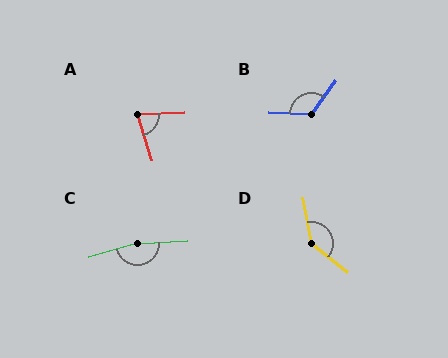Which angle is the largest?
C, at approximately 168 degrees.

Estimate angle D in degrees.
Approximately 138 degrees.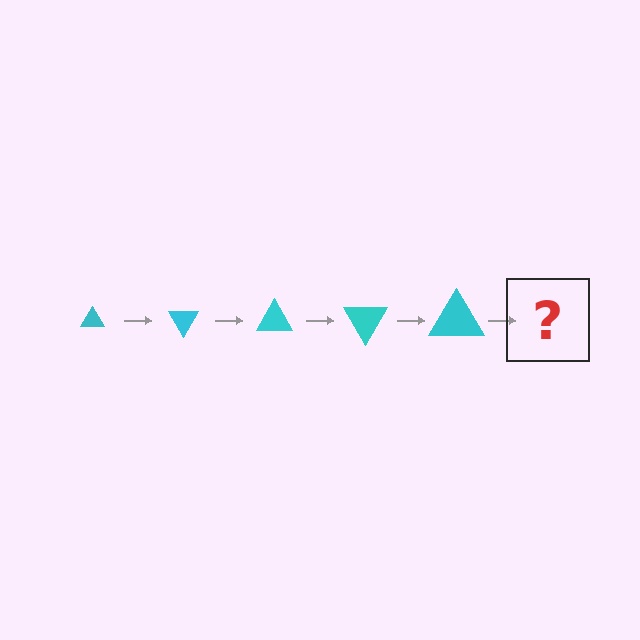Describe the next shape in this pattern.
It should be a triangle, larger than the previous one and rotated 300 degrees from the start.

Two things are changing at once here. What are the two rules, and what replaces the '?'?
The two rules are that the triangle grows larger each step and it rotates 60 degrees each step. The '?' should be a triangle, larger than the previous one and rotated 300 degrees from the start.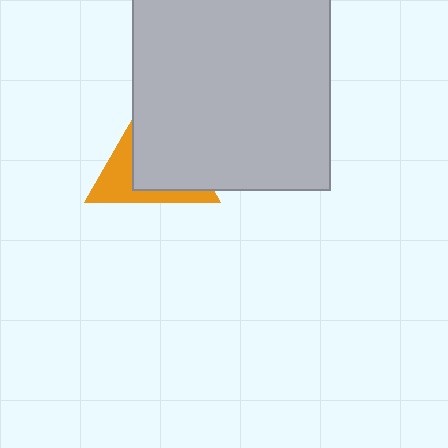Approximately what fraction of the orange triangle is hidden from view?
Roughly 63% of the orange triangle is hidden behind the light gray square.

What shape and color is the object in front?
The object in front is a light gray square.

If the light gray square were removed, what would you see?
You would see the complete orange triangle.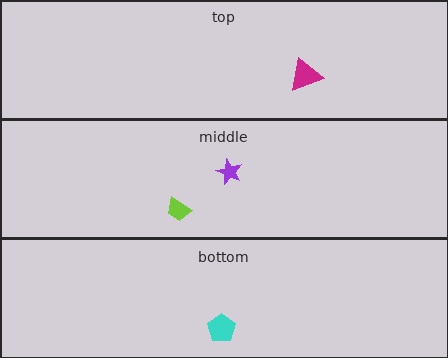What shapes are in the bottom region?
The cyan pentagon.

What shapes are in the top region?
The magenta triangle.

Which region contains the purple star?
The middle region.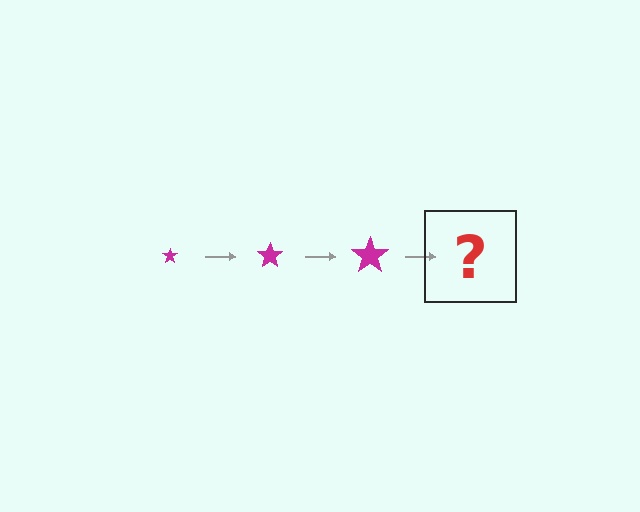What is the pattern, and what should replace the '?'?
The pattern is that the star gets progressively larger each step. The '?' should be a magenta star, larger than the previous one.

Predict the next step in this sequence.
The next step is a magenta star, larger than the previous one.